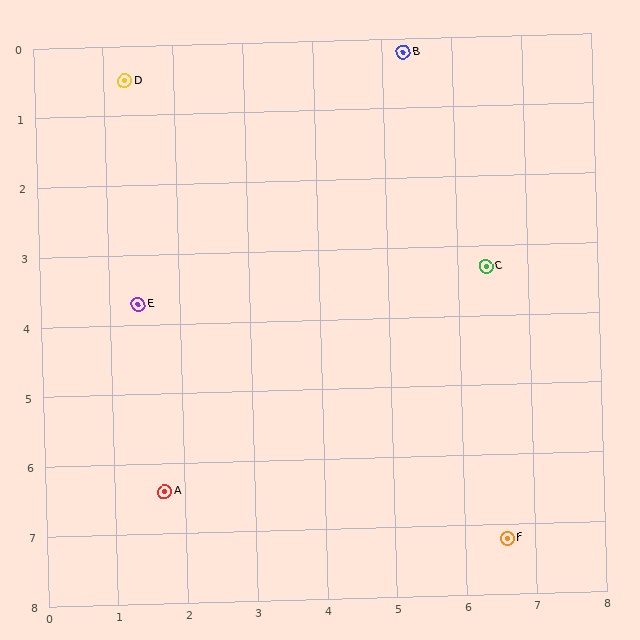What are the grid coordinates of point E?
Point E is at approximately (1.4, 3.7).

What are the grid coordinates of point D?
Point D is at approximately (1.3, 0.5).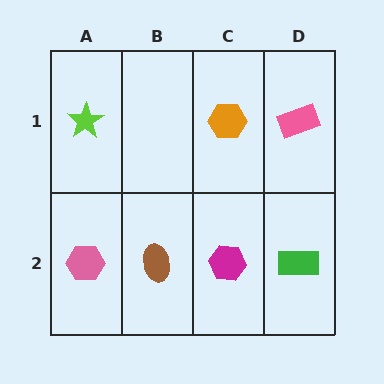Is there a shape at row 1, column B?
No, that cell is empty.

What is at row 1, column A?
A lime star.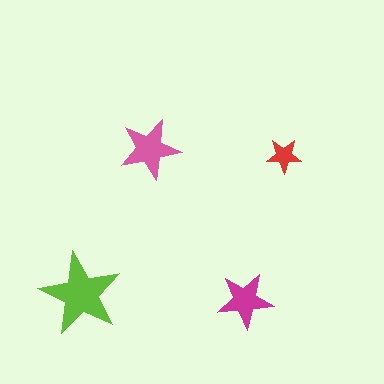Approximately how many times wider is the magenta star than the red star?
About 1.5 times wider.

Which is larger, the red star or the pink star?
The pink one.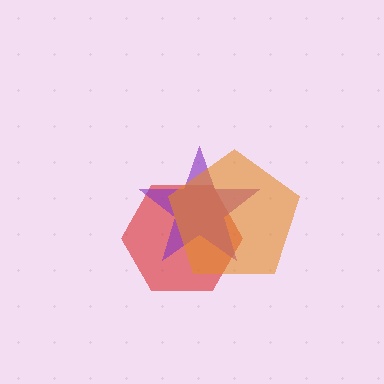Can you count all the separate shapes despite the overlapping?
Yes, there are 3 separate shapes.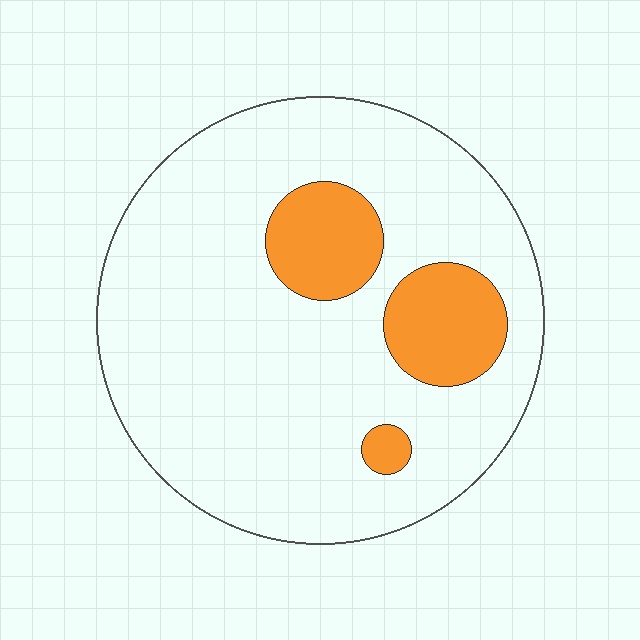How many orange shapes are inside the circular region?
3.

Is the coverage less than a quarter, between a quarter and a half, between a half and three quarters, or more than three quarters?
Less than a quarter.